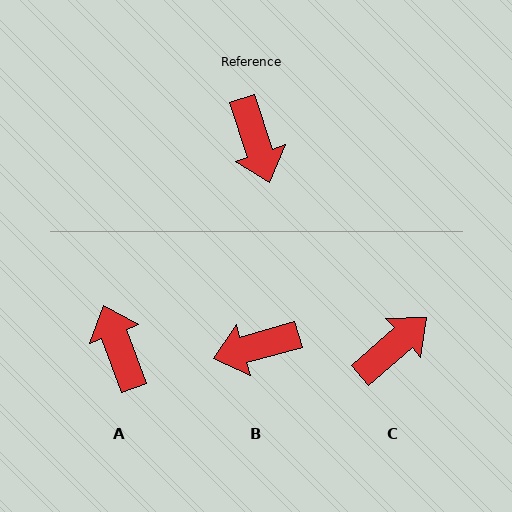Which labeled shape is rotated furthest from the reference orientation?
A, about 178 degrees away.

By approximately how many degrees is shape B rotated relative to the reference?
Approximately 92 degrees clockwise.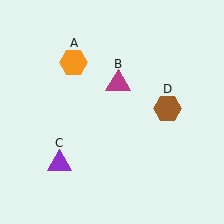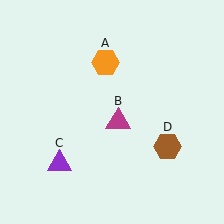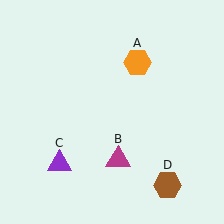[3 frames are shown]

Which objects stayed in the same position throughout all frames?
Purple triangle (object C) remained stationary.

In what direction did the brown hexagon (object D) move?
The brown hexagon (object D) moved down.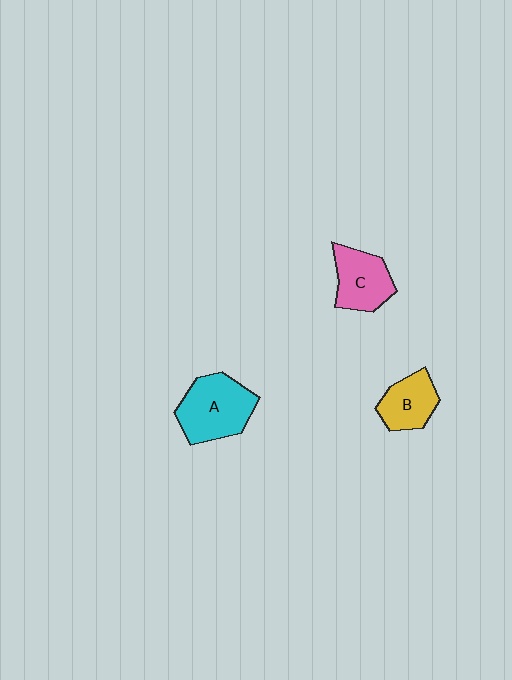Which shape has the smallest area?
Shape B (yellow).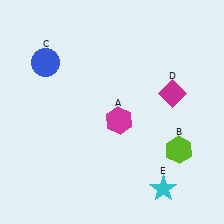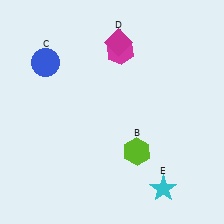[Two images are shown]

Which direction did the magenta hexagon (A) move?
The magenta hexagon (A) moved up.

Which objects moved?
The objects that moved are: the magenta hexagon (A), the lime hexagon (B), the magenta diamond (D).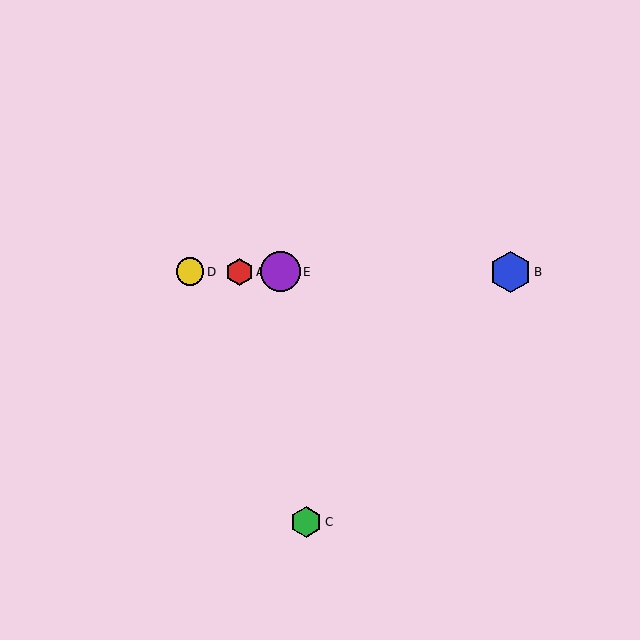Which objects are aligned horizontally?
Objects A, B, D, E are aligned horizontally.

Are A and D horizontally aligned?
Yes, both are at y≈272.